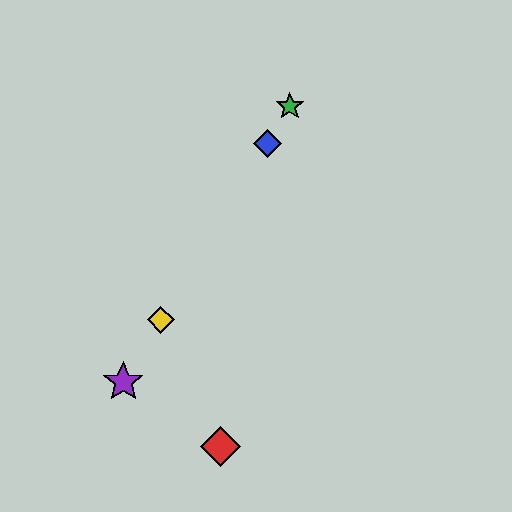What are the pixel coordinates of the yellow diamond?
The yellow diamond is at (161, 320).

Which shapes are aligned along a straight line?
The blue diamond, the green star, the yellow diamond, the purple star are aligned along a straight line.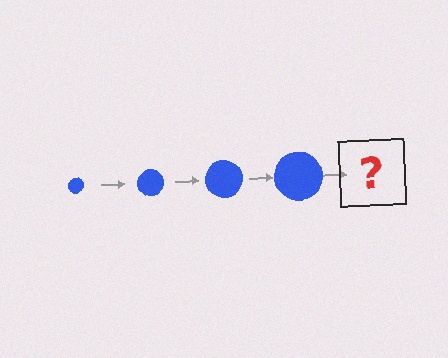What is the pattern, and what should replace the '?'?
The pattern is that the circle gets progressively larger each step. The '?' should be a blue circle, larger than the previous one.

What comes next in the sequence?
The next element should be a blue circle, larger than the previous one.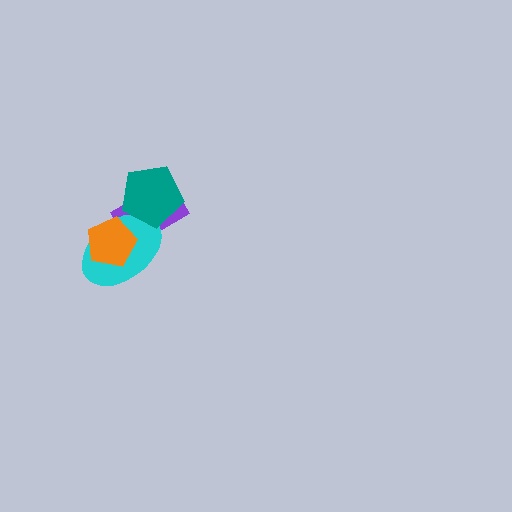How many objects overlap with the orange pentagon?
2 objects overlap with the orange pentagon.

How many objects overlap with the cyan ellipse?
3 objects overlap with the cyan ellipse.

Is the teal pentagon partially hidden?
No, no other shape covers it.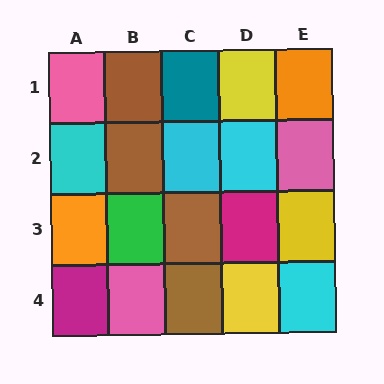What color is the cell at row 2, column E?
Pink.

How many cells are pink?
3 cells are pink.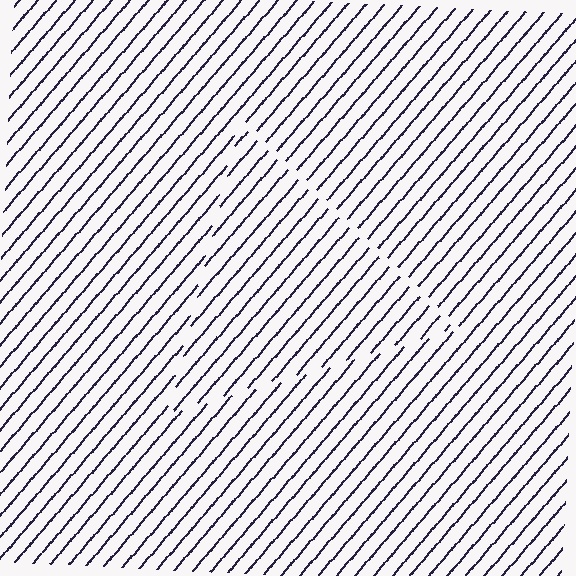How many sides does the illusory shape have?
3 sides — the line-ends trace a triangle.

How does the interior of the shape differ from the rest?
The interior of the shape contains the same grating, shifted by half a period — the contour is defined by the phase discontinuity where line-ends from the inner and outer gratings abut.